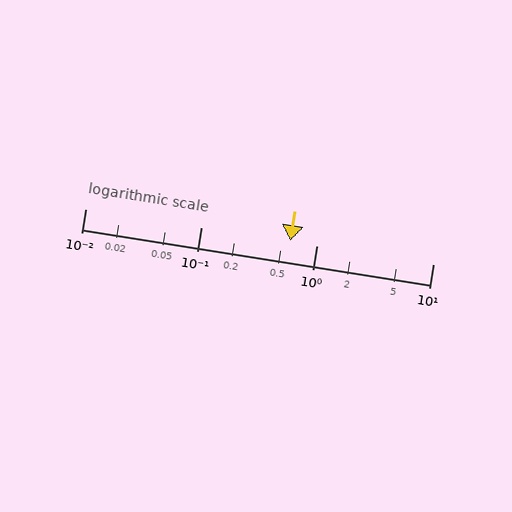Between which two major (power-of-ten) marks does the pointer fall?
The pointer is between 0.1 and 1.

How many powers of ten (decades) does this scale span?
The scale spans 3 decades, from 0.01 to 10.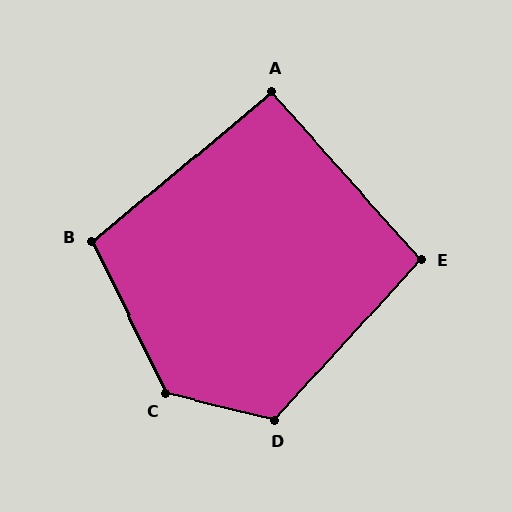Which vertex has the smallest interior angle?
A, at approximately 92 degrees.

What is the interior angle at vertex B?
Approximately 104 degrees (obtuse).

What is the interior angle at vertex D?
Approximately 119 degrees (obtuse).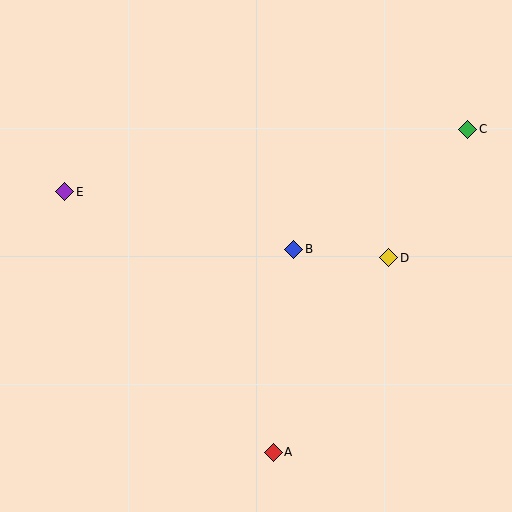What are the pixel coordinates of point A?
Point A is at (273, 452).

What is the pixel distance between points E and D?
The distance between E and D is 331 pixels.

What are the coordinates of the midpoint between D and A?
The midpoint between D and A is at (331, 355).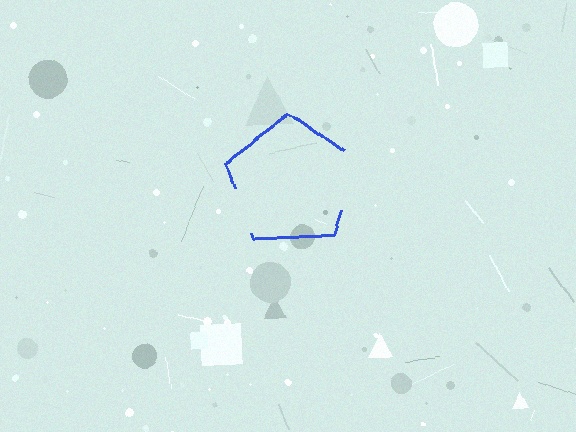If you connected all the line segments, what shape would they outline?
They would outline a pentagon.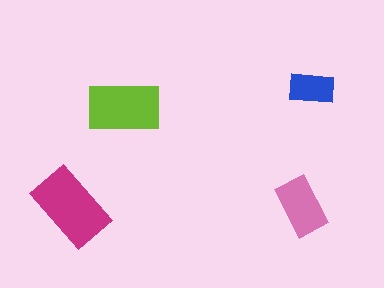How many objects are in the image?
There are 4 objects in the image.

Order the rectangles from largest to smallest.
the magenta one, the lime one, the pink one, the blue one.